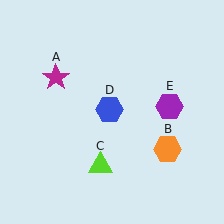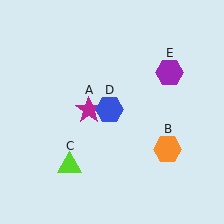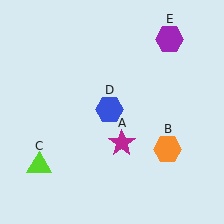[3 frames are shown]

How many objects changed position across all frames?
3 objects changed position: magenta star (object A), lime triangle (object C), purple hexagon (object E).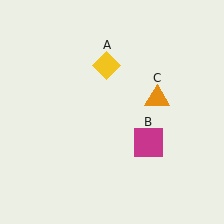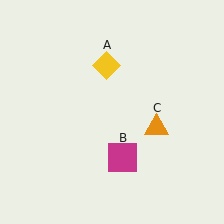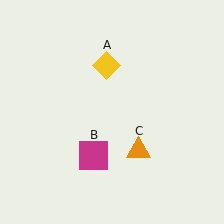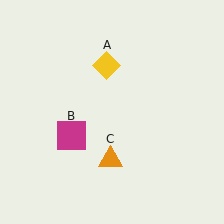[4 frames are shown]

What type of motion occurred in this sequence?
The magenta square (object B), orange triangle (object C) rotated clockwise around the center of the scene.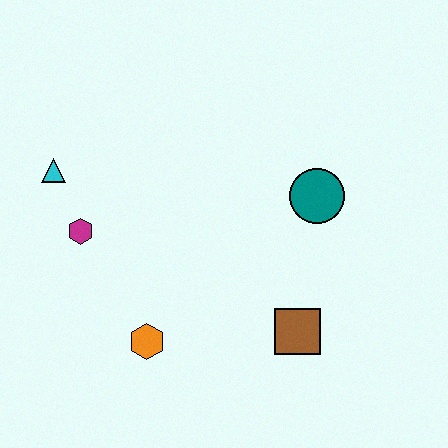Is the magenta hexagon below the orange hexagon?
No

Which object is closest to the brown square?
The teal circle is closest to the brown square.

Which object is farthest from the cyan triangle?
The brown square is farthest from the cyan triangle.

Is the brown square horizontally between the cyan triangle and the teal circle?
Yes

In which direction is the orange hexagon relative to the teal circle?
The orange hexagon is to the left of the teal circle.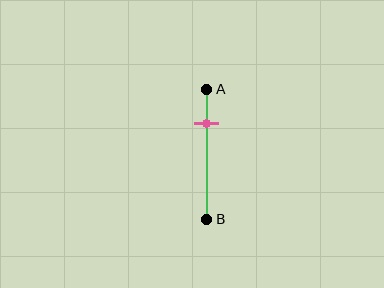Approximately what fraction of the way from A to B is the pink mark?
The pink mark is approximately 25% of the way from A to B.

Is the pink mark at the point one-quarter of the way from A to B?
Yes, the mark is approximately at the one-quarter point.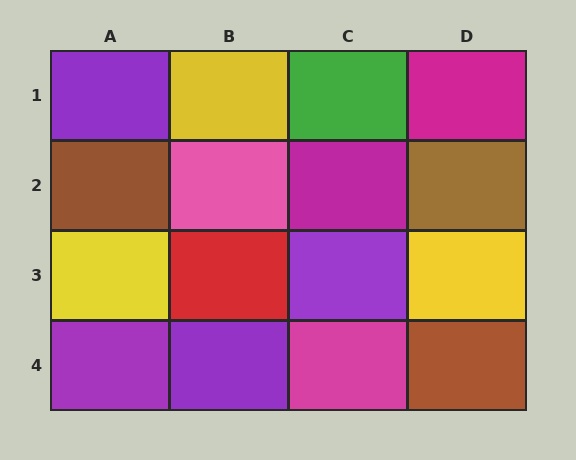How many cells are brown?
3 cells are brown.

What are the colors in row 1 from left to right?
Purple, yellow, green, magenta.